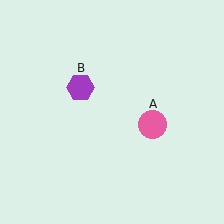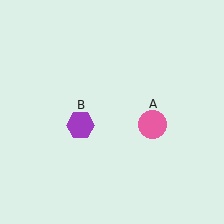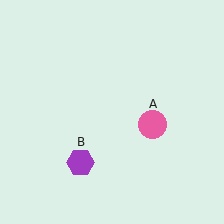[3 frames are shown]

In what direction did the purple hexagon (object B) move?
The purple hexagon (object B) moved down.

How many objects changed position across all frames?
1 object changed position: purple hexagon (object B).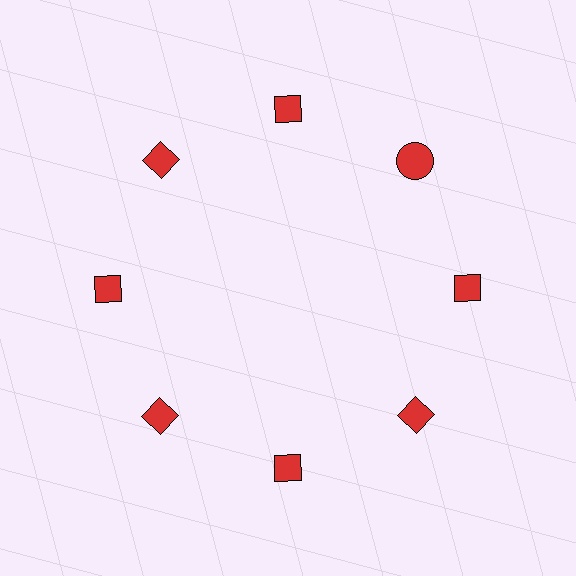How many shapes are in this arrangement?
There are 8 shapes arranged in a ring pattern.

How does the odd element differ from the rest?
It has a different shape: circle instead of diamond.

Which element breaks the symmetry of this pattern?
The red circle at roughly the 2 o'clock position breaks the symmetry. All other shapes are red diamonds.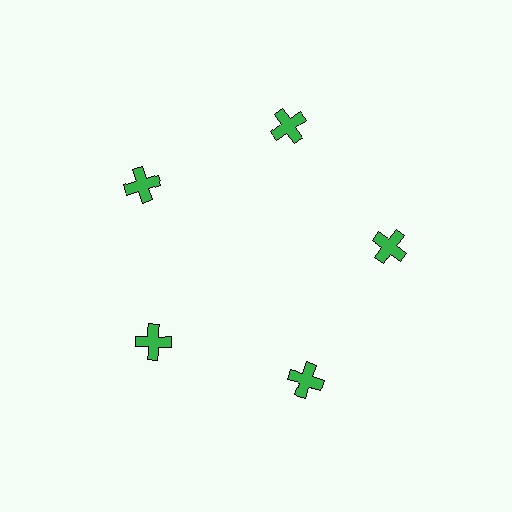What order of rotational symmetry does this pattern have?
This pattern has 5-fold rotational symmetry.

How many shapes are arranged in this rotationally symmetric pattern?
There are 5 shapes, arranged in 5 groups of 1.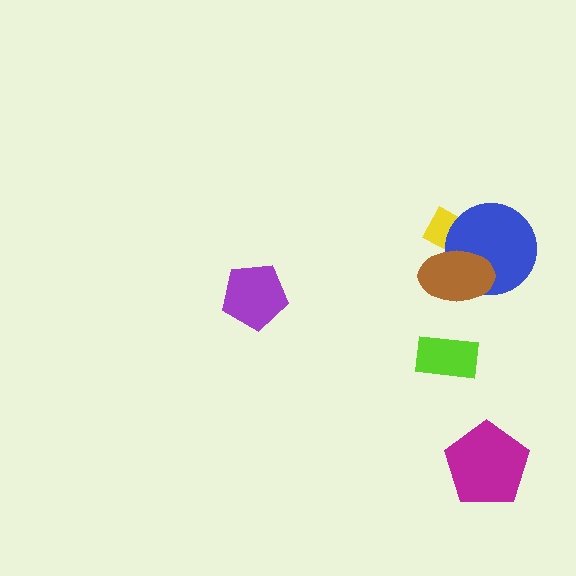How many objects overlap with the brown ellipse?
2 objects overlap with the brown ellipse.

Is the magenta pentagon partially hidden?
No, no other shape covers it.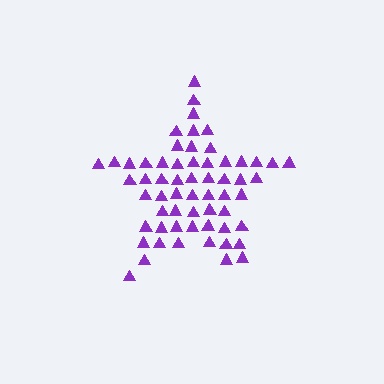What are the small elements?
The small elements are triangles.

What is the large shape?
The large shape is a star.